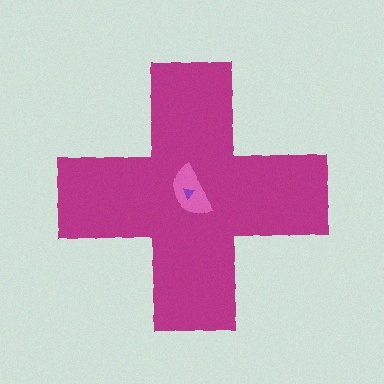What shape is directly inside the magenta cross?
The pink semicircle.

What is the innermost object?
The purple triangle.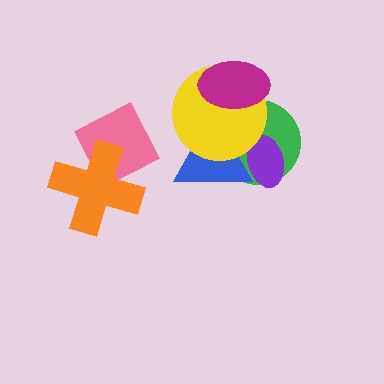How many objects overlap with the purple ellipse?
3 objects overlap with the purple ellipse.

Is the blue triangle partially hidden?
Yes, it is partially covered by another shape.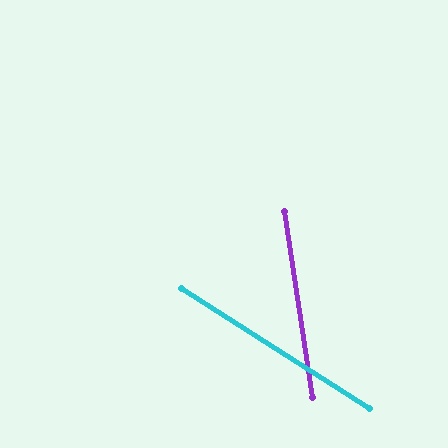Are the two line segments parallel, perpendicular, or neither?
Neither parallel nor perpendicular — they differ by about 49°.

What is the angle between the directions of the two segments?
Approximately 49 degrees.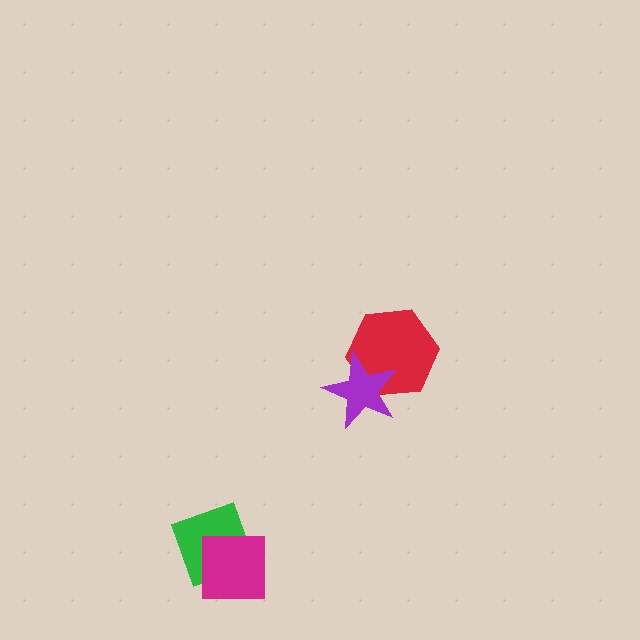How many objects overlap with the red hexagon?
1 object overlaps with the red hexagon.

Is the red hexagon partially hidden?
Yes, it is partially covered by another shape.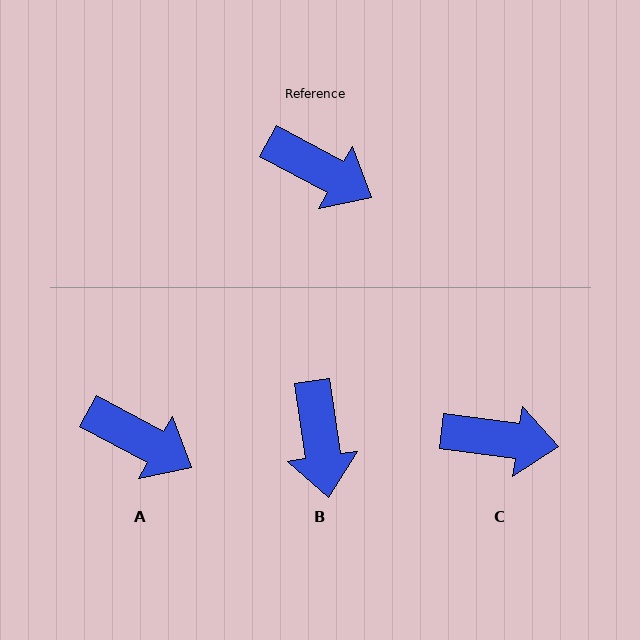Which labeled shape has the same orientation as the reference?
A.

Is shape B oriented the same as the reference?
No, it is off by about 53 degrees.